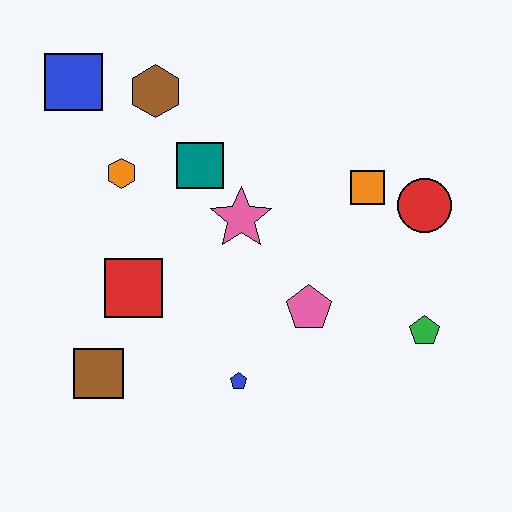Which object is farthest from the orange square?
The brown square is farthest from the orange square.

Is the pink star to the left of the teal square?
No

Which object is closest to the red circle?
The orange square is closest to the red circle.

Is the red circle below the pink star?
No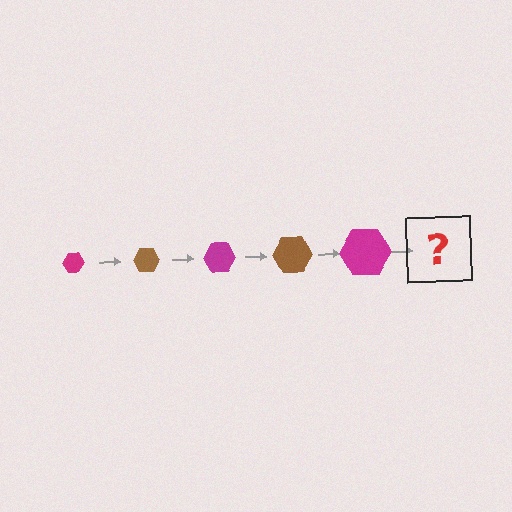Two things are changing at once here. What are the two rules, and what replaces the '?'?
The two rules are that the hexagon grows larger each step and the color cycles through magenta and brown. The '?' should be a brown hexagon, larger than the previous one.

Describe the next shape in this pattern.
It should be a brown hexagon, larger than the previous one.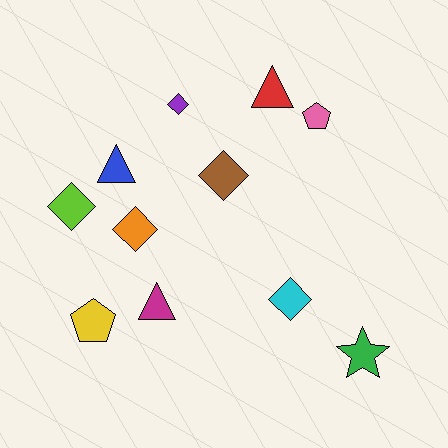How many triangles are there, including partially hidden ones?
There are 3 triangles.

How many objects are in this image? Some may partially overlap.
There are 11 objects.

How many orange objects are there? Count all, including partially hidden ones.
There is 1 orange object.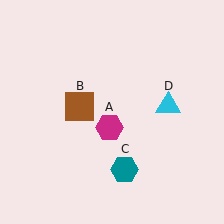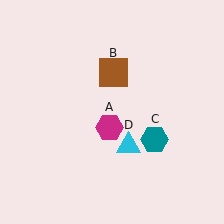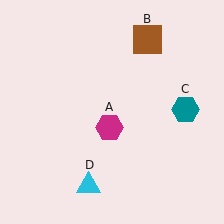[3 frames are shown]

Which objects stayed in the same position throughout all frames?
Magenta hexagon (object A) remained stationary.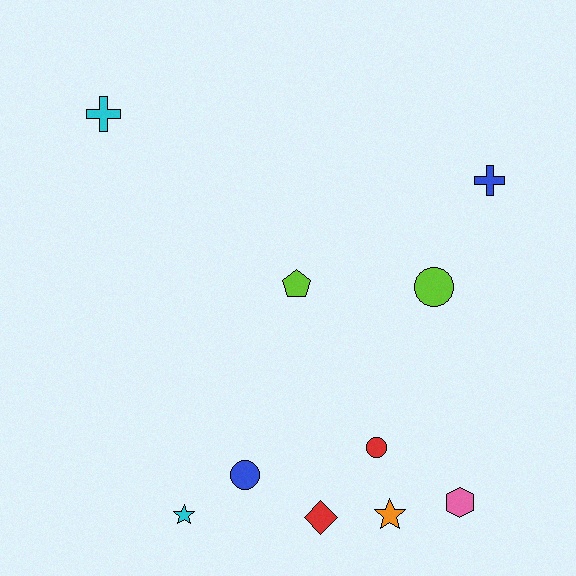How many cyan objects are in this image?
There are 2 cyan objects.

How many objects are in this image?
There are 10 objects.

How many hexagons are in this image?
There is 1 hexagon.